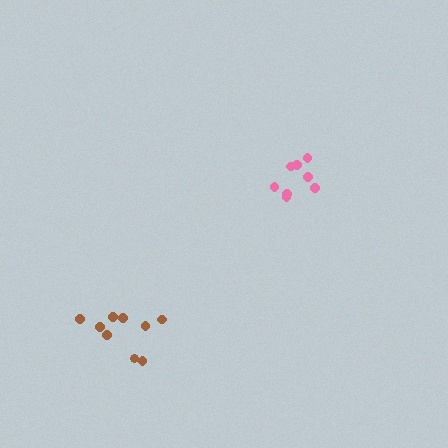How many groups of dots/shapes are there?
There are 2 groups.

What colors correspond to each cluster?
The clusters are colored: brown, pink.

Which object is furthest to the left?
The brown cluster is leftmost.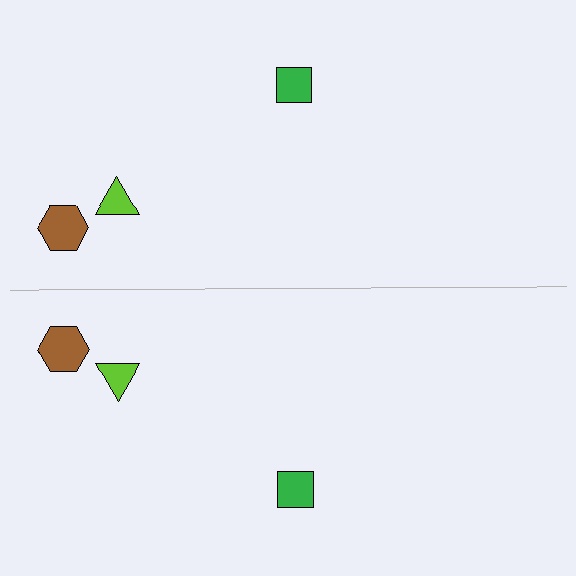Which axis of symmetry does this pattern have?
The pattern has a horizontal axis of symmetry running through the center of the image.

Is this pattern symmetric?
Yes, this pattern has bilateral (reflection) symmetry.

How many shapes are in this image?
There are 6 shapes in this image.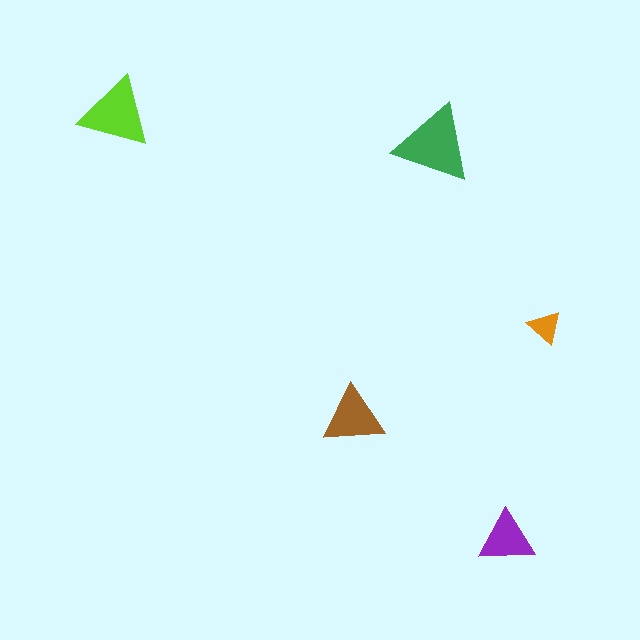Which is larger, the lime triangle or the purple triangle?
The lime one.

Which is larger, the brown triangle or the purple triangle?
The brown one.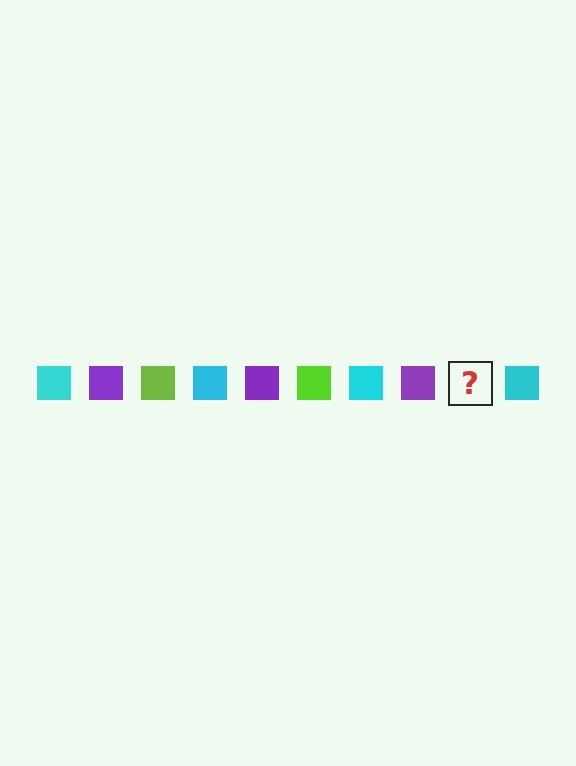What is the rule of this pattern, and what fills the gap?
The rule is that the pattern cycles through cyan, purple, lime squares. The gap should be filled with a lime square.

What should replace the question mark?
The question mark should be replaced with a lime square.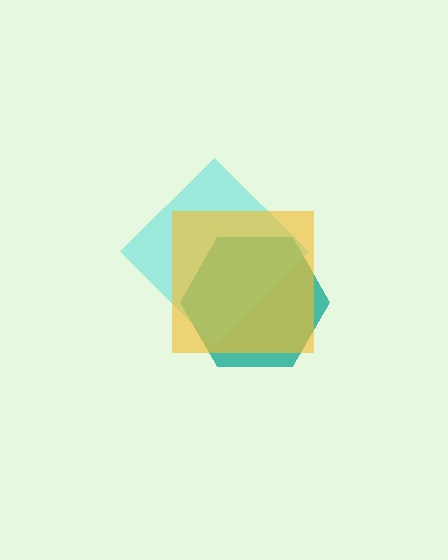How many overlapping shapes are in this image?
There are 3 overlapping shapes in the image.